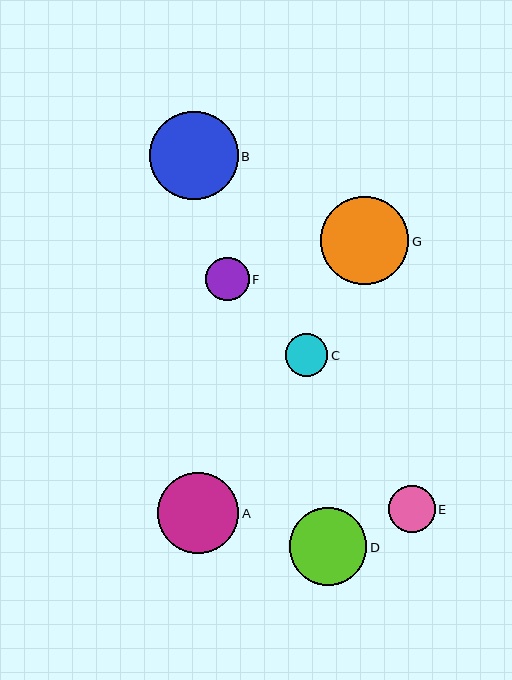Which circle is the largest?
Circle B is the largest with a size of approximately 89 pixels.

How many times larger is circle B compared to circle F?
Circle B is approximately 2.0 times the size of circle F.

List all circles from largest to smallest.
From largest to smallest: B, G, A, D, E, F, C.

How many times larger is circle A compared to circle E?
Circle A is approximately 1.8 times the size of circle E.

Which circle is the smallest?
Circle C is the smallest with a size of approximately 43 pixels.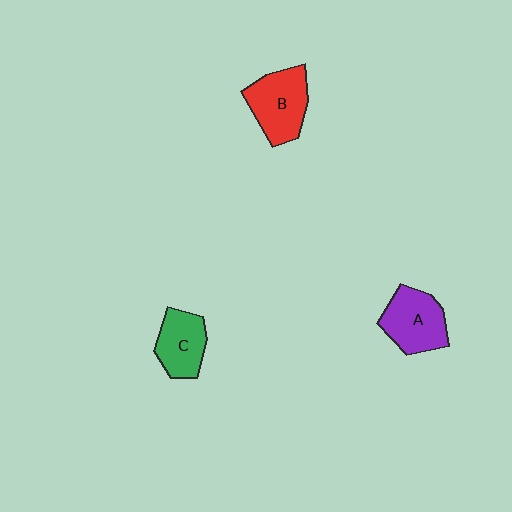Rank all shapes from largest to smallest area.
From largest to smallest: B (red), A (purple), C (green).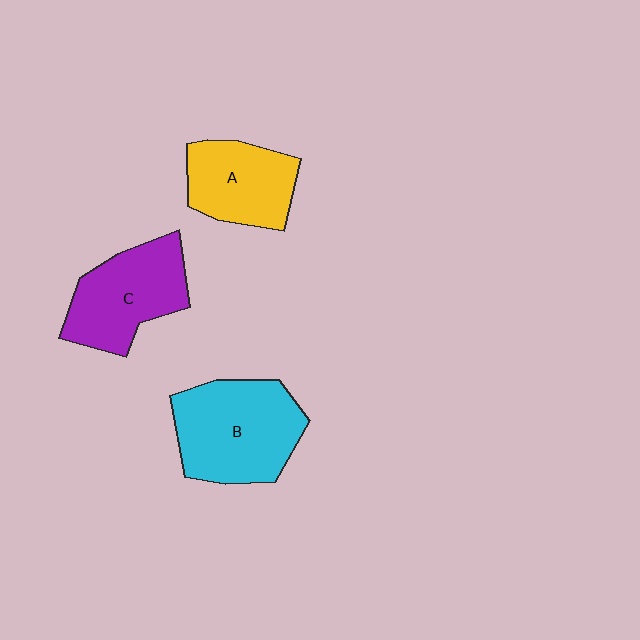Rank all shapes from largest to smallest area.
From largest to smallest: B (cyan), C (purple), A (yellow).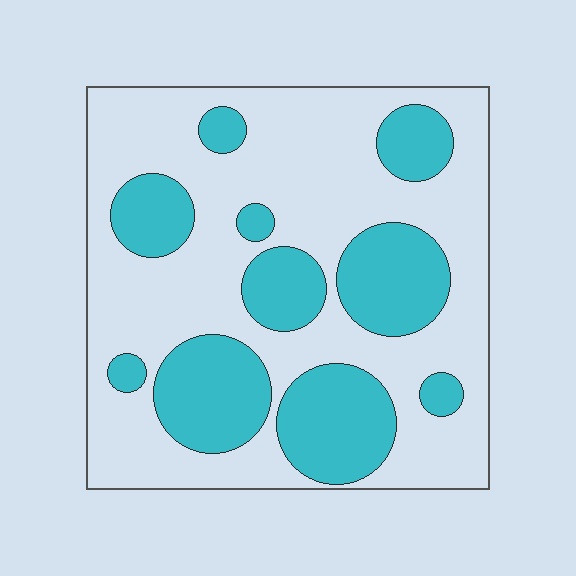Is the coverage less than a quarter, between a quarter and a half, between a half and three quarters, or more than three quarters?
Between a quarter and a half.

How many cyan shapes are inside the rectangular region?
10.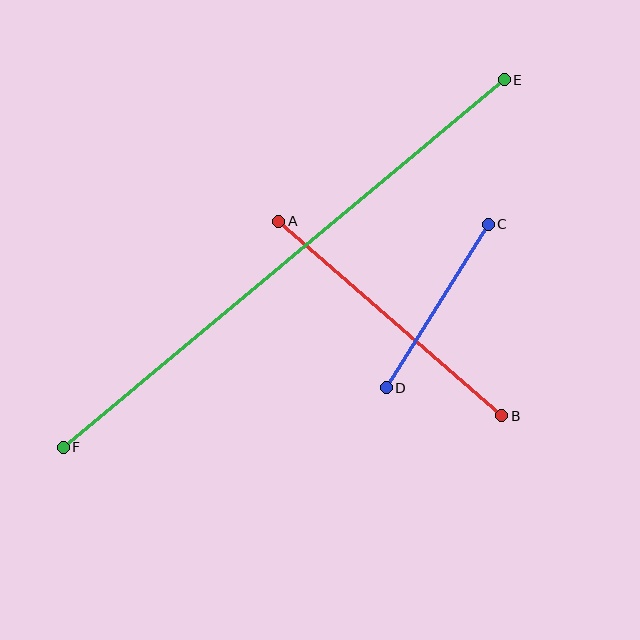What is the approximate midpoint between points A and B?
The midpoint is at approximately (390, 318) pixels.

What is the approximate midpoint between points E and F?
The midpoint is at approximately (284, 263) pixels.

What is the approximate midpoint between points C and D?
The midpoint is at approximately (437, 306) pixels.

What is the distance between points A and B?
The distance is approximately 296 pixels.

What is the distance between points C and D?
The distance is approximately 193 pixels.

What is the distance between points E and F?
The distance is approximately 574 pixels.